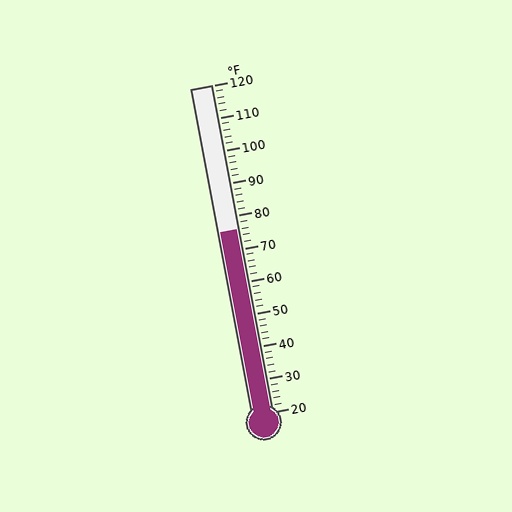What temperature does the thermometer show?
The thermometer shows approximately 76°F.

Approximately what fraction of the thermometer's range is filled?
The thermometer is filled to approximately 55% of its range.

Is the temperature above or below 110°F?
The temperature is below 110°F.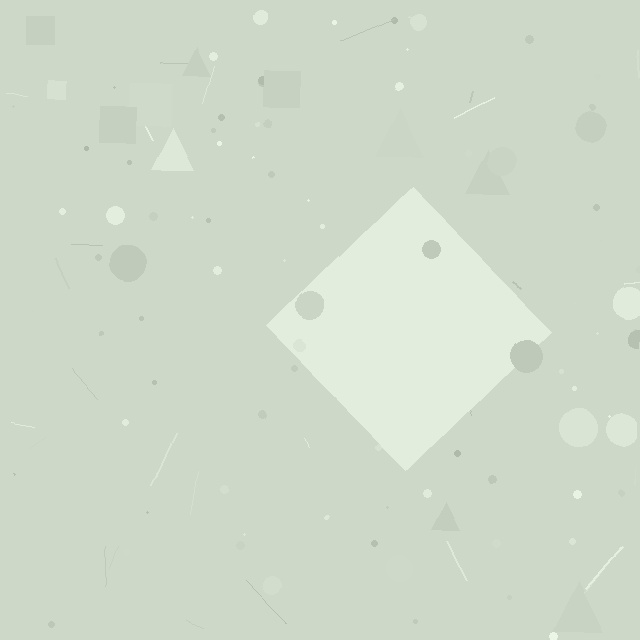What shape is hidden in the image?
A diamond is hidden in the image.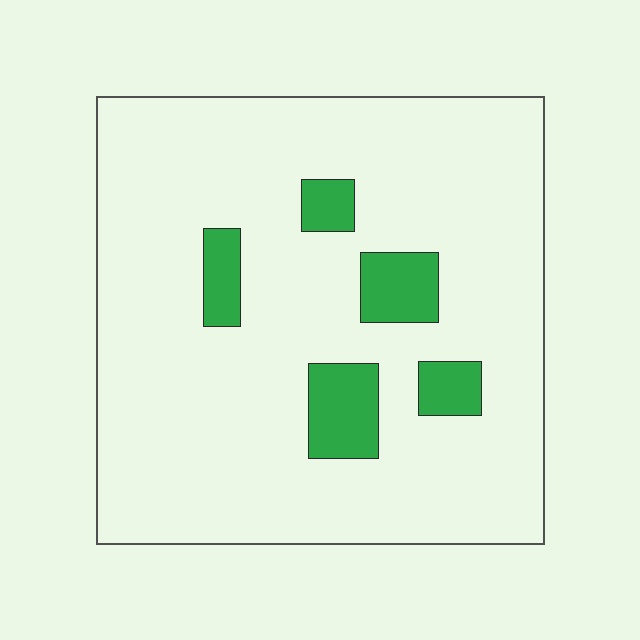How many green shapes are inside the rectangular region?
5.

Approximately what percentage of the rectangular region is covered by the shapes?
Approximately 10%.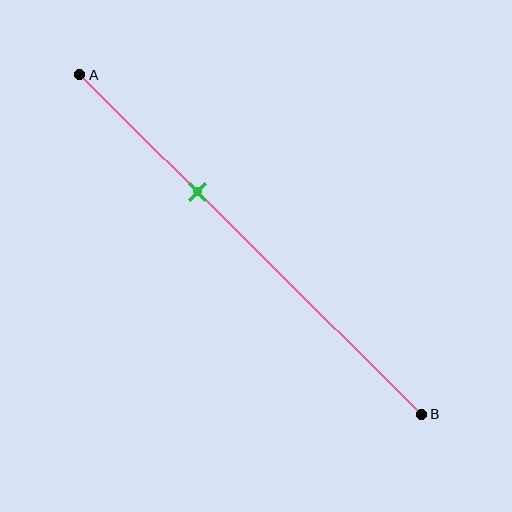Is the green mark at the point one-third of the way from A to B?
Yes, the mark is approximately at the one-third point.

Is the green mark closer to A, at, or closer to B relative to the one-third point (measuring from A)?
The green mark is approximately at the one-third point of segment AB.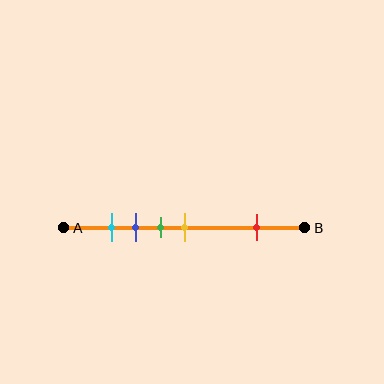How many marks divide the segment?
There are 5 marks dividing the segment.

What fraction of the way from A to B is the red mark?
The red mark is approximately 80% (0.8) of the way from A to B.